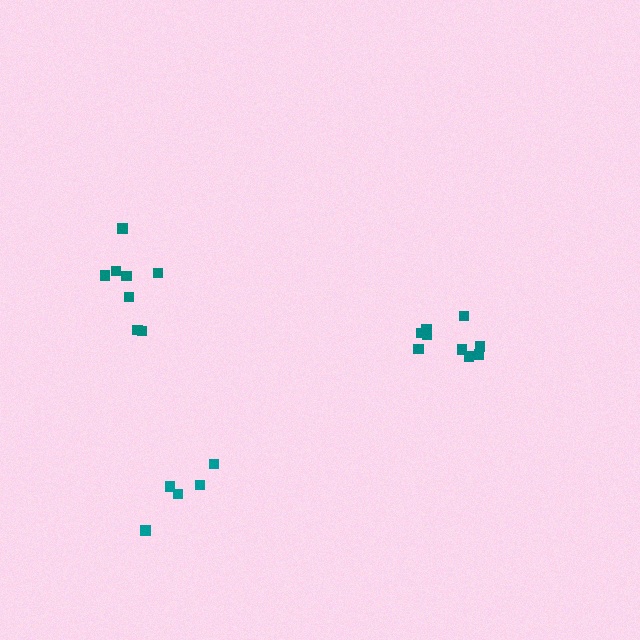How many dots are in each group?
Group 1: 8 dots, Group 2: 9 dots, Group 3: 5 dots (22 total).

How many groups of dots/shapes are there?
There are 3 groups.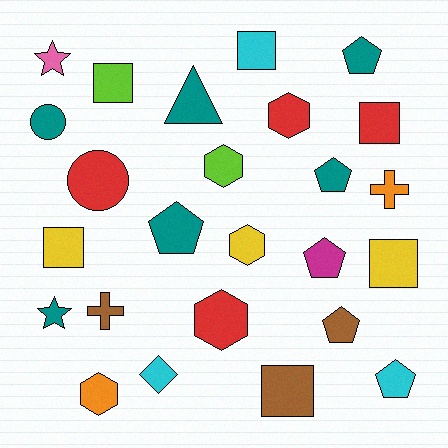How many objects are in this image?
There are 25 objects.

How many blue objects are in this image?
There are no blue objects.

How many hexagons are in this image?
There are 5 hexagons.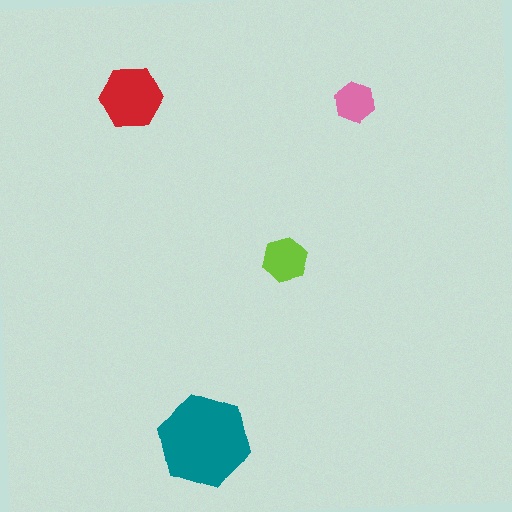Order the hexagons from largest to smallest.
the teal one, the red one, the lime one, the pink one.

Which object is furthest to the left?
The red hexagon is leftmost.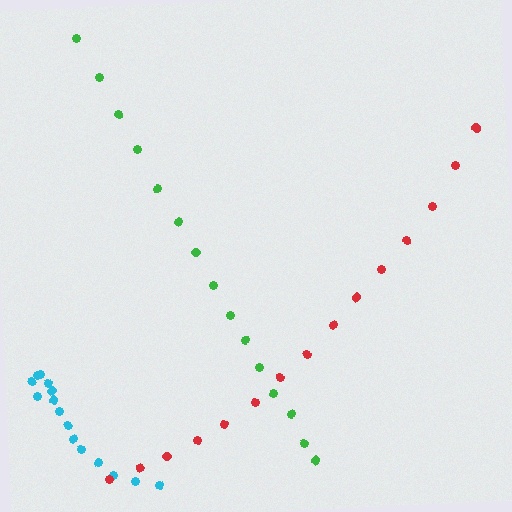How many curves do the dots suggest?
There are 3 distinct paths.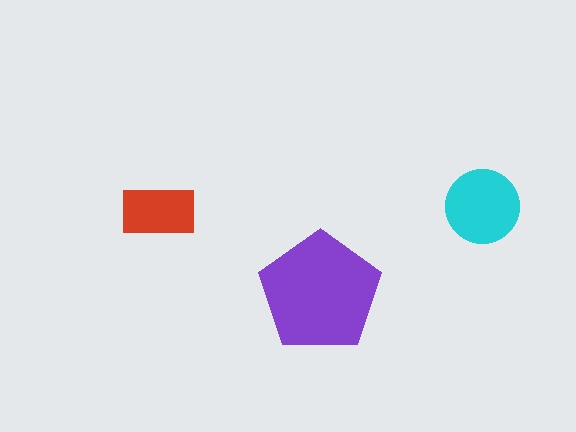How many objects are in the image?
There are 3 objects in the image.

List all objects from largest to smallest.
The purple pentagon, the cyan circle, the red rectangle.